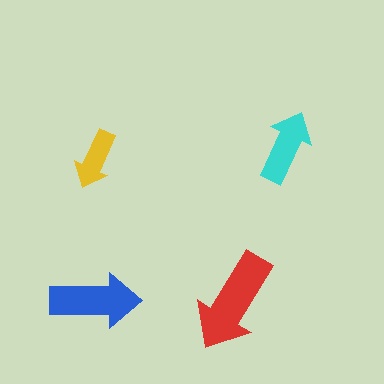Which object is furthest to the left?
The yellow arrow is leftmost.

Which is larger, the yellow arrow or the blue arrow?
The blue one.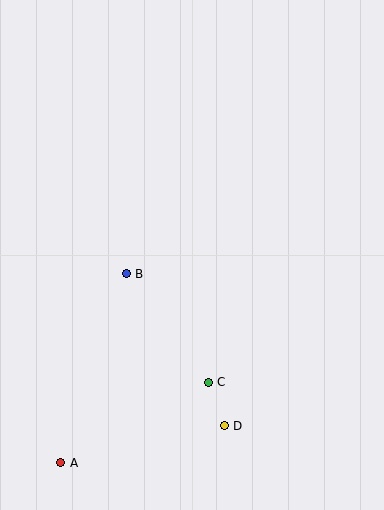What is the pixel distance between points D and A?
The distance between D and A is 168 pixels.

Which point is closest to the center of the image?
Point B at (126, 274) is closest to the center.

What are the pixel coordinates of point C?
Point C is at (208, 382).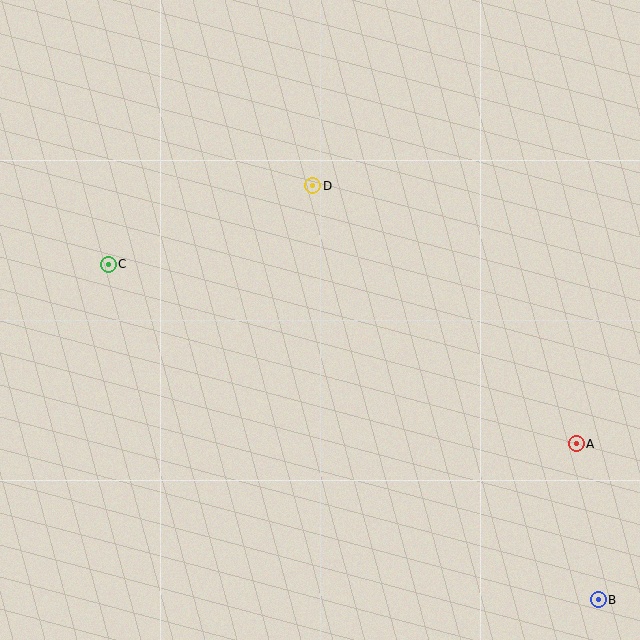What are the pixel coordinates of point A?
Point A is at (576, 444).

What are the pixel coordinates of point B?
Point B is at (598, 600).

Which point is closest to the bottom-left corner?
Point C is closest to the bottom-left corner.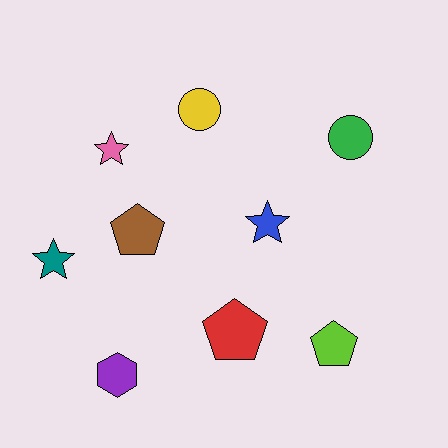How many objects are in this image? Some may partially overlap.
There are 9 objects.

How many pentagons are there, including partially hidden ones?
There are 3 pentagons.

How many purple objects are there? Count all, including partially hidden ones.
There is 1 purple object.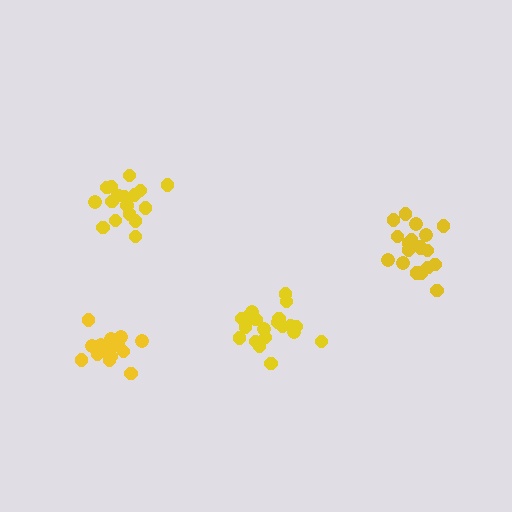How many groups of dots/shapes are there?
There are 4 groups.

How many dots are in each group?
Group 1: 19 dots, Group 2: 18 dots, Group 3: 17 dots, Group 4: 20 dots (74 total).